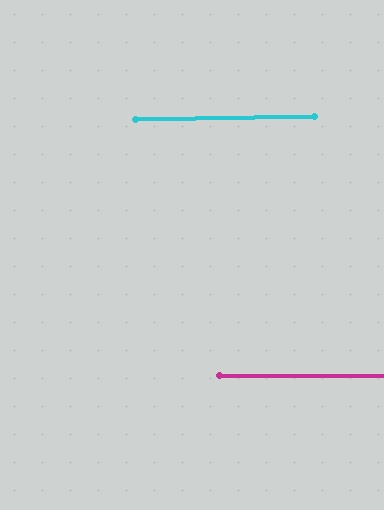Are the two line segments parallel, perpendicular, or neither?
Parallel — their directions differ by only 1.0°.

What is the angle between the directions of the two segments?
Approximately 1 degree.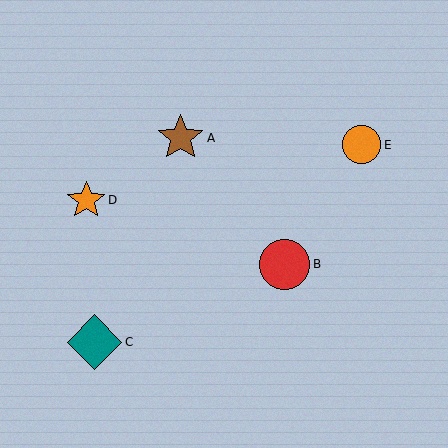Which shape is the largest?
The teal diamond (labeled C) is the largest.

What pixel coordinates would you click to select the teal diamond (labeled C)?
Click at (94, 342) to select the teal diamond C.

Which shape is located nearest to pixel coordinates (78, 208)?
The orange star (labeled D) at (86, 200) is nearest to that location.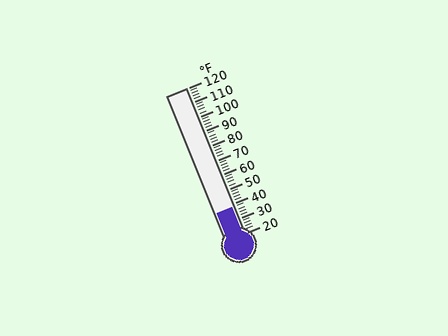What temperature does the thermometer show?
The thermometer shows approximately 38°F.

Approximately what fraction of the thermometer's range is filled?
The thermometer is filled to approximately 20% of its range.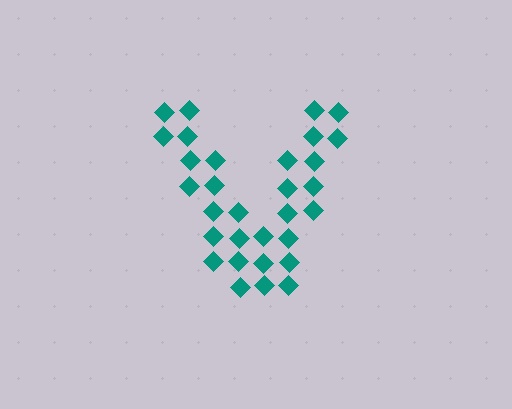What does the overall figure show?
The overall figure shows the letter V.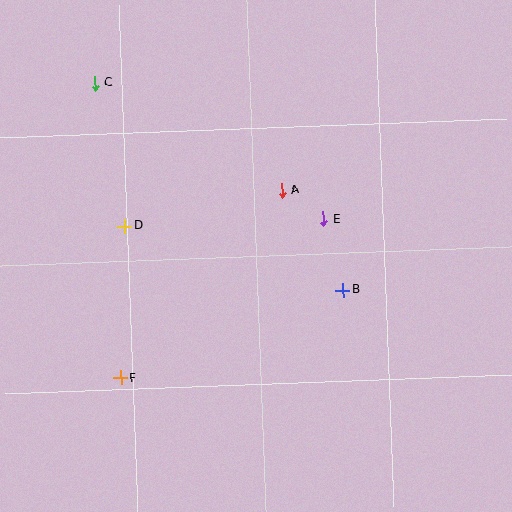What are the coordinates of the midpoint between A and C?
The midpoint between A and C is at (188, 137).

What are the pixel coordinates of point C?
Point C is at (95, 83).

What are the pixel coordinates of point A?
Point A is at (282, 190).